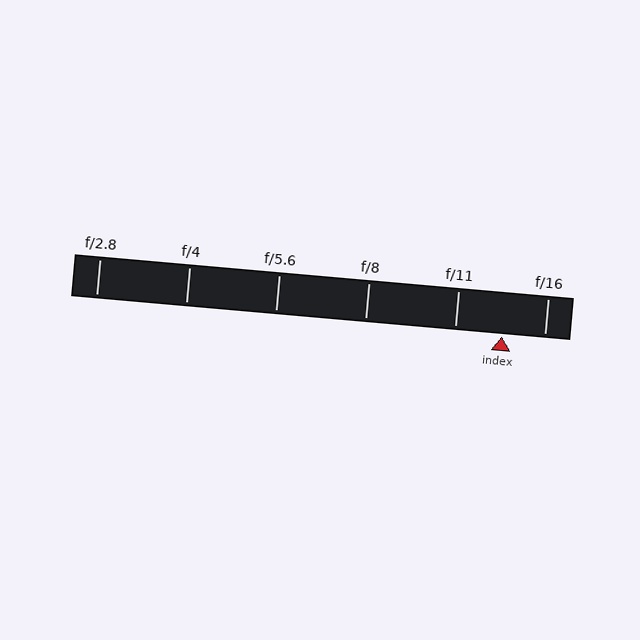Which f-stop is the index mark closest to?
The index mark is closest to f/16.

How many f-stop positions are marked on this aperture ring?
There are 6 f-stop positions marked.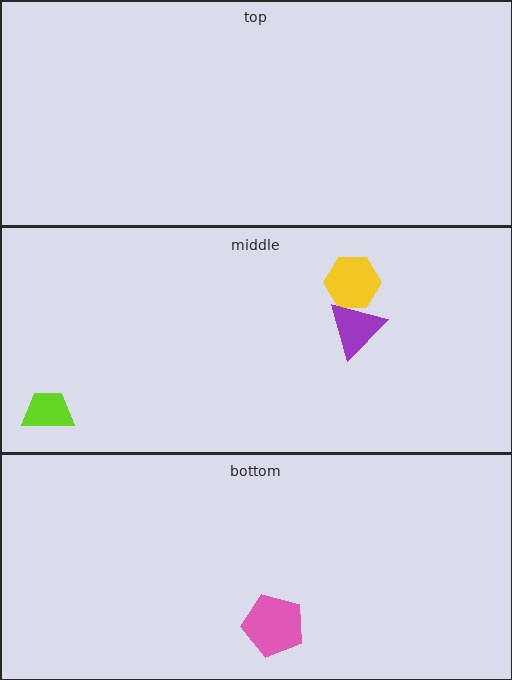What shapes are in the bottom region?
The pink pentagon.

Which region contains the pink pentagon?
The bottom region.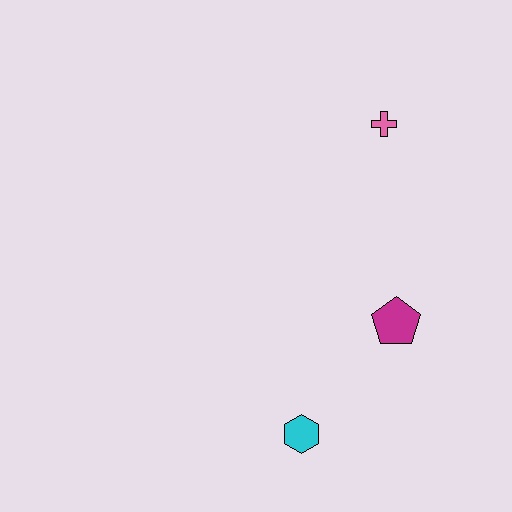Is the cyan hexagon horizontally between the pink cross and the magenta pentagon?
No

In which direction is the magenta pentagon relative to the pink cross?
The magenta pentagon is below the pink cross.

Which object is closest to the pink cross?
The magenta pentagon is closest to the pink cross.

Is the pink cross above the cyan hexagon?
Yes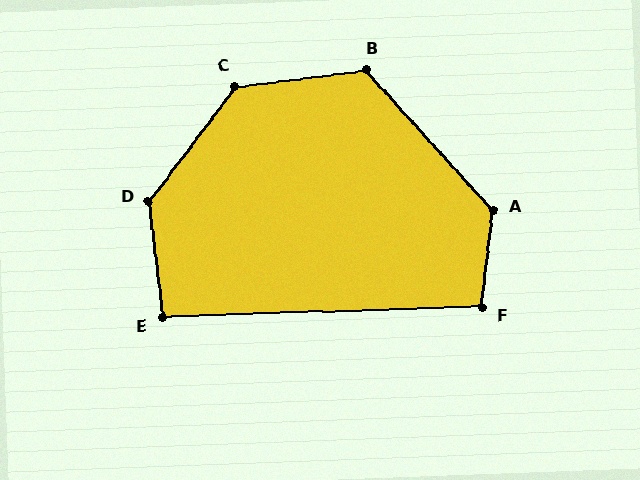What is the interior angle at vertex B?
Approximately 125 degrees (obtuse).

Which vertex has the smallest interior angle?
E, at approximately 95 degrees.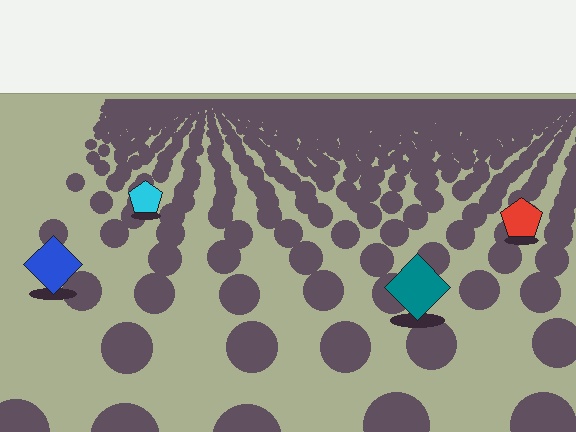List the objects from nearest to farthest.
From nearest to farthest: the teal diamond, the blue diamond, the red pentagon, the cyan pentagon.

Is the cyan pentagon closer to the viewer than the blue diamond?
No. The blue diamond is closer — you can tell from the texture gradient: the ground texture is coarser near it.